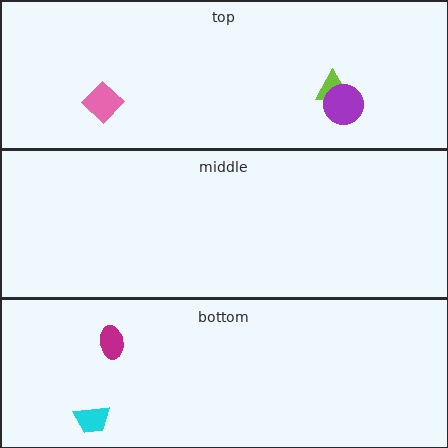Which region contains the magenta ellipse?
The bottom region.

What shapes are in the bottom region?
The magenta ellipse, the cyan trapezoid.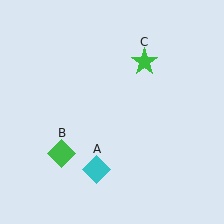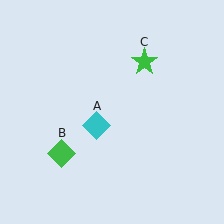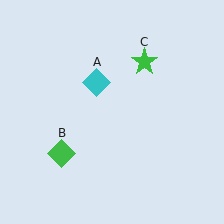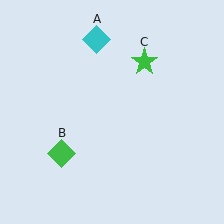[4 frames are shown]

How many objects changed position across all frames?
1 object changed position: cyan diamond (object A).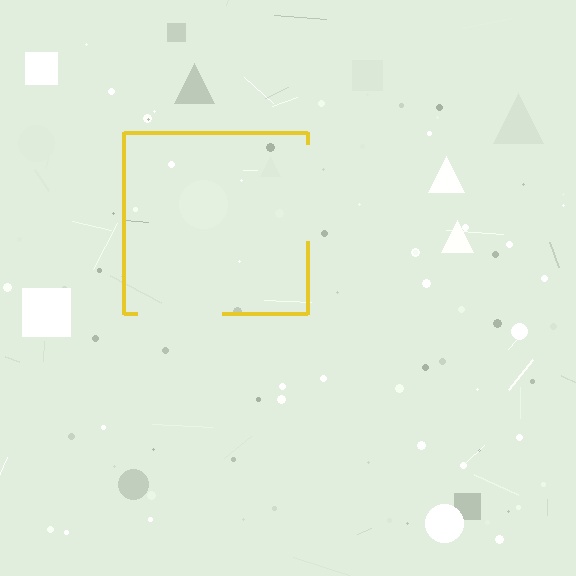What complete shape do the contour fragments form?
The contour fragments form a square.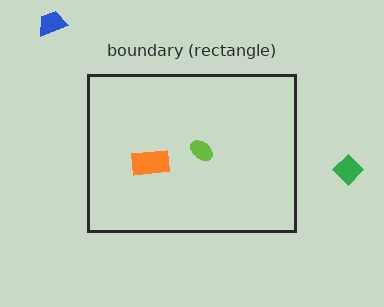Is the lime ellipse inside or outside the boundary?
Inside.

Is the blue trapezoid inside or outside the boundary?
Outside.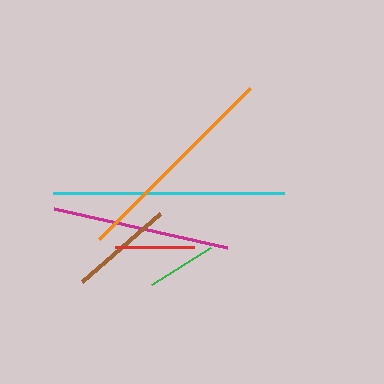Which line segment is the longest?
The cyan line is the longest at approximately 231 pixels.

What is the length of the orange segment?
The orange segment is approximately 213 pixels long.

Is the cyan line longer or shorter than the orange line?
The cyan line is longer than the orange line.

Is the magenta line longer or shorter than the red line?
The magenta line is longer than the red line.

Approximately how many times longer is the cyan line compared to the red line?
The cyan line is approximately 2.9 times the length of the red line.